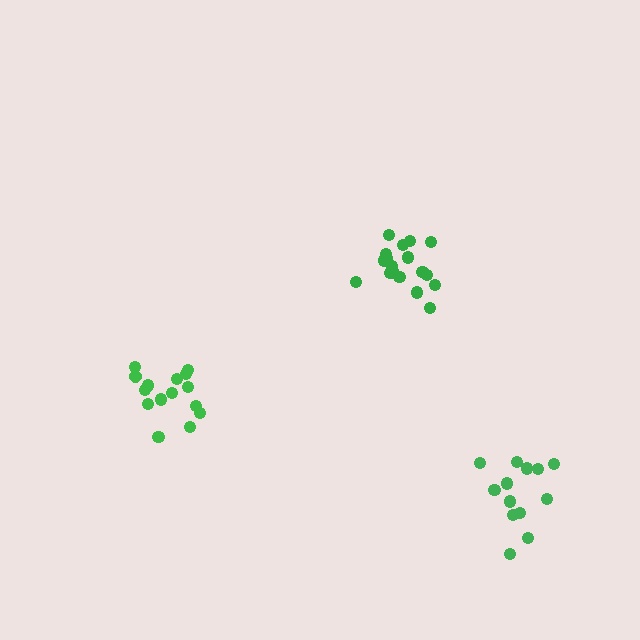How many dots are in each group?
Group 1: 15 dots, Group 2: 13 dots, Group 3: 18 dots (46 total).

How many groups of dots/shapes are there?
There are 3 groups.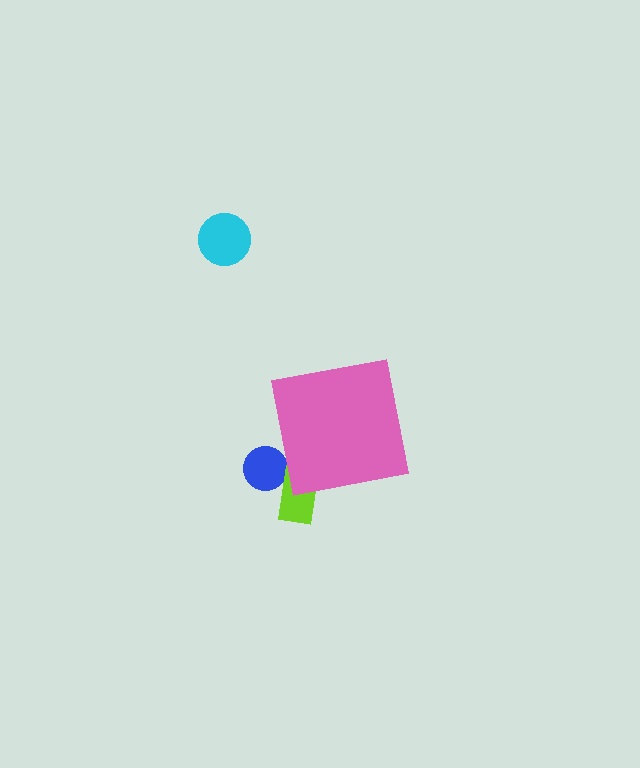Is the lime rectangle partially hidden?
Yes, the lime rectangle is partially hidden behind the pink square.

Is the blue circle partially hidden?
Yes, the blue circle is partially hidden behind the pink square.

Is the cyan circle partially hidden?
No, the cyan circle is fully visible.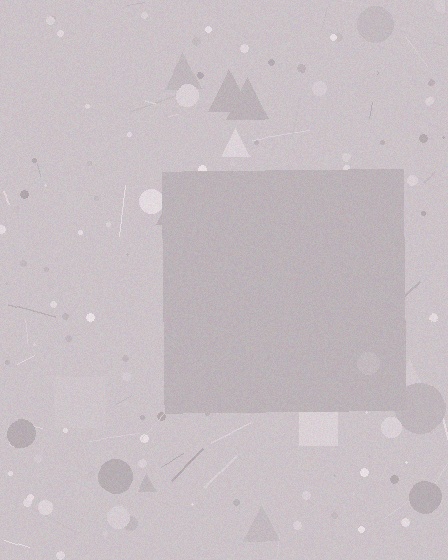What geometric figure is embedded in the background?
A square is embedded in the background.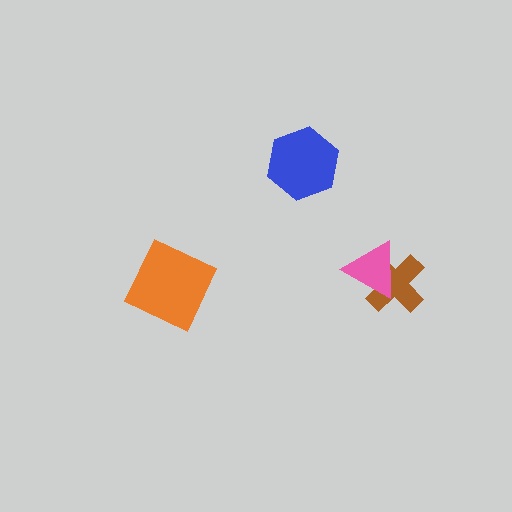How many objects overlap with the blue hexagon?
0 objects overlap with the blue hexagon.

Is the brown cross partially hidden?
Yes, it is partially covered by another shape.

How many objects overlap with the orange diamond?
0 objects overlap with the orange diamond.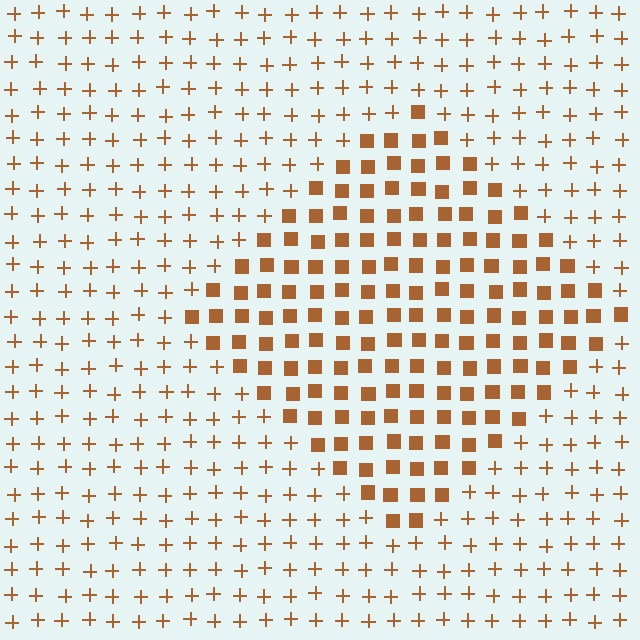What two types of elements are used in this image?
The image uses squares inside the diamond region and plus signs outside it.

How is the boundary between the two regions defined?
The boundary is defined by a change in element shape: squares inside vs. plus signs outside. All elements share the same color and spacing.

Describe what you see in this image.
The image is filled with small brown elements arranged in a uniform grid. A diamond-shaped region contains squares, while the surrounding area contains plus signs. The boundary is defined purely by the change in element shape.